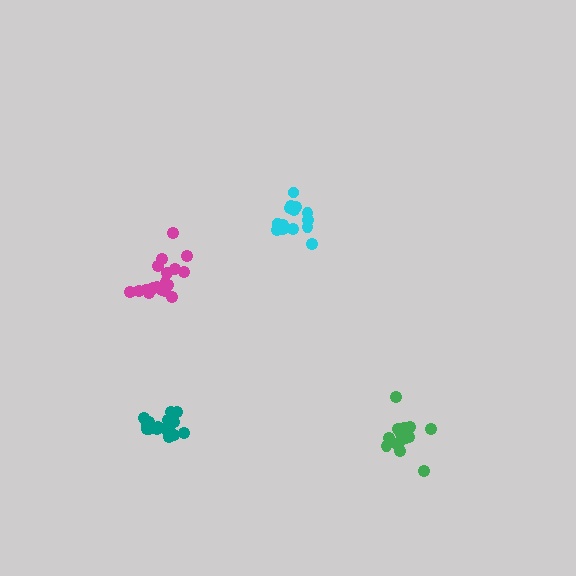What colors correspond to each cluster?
The clusters are colored: green, magenta, teal, cyan.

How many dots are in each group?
Group 1: 16 dots, Group 2: 19 dots, Group 3: 17 dots, Group 4: 15 dots (67 total).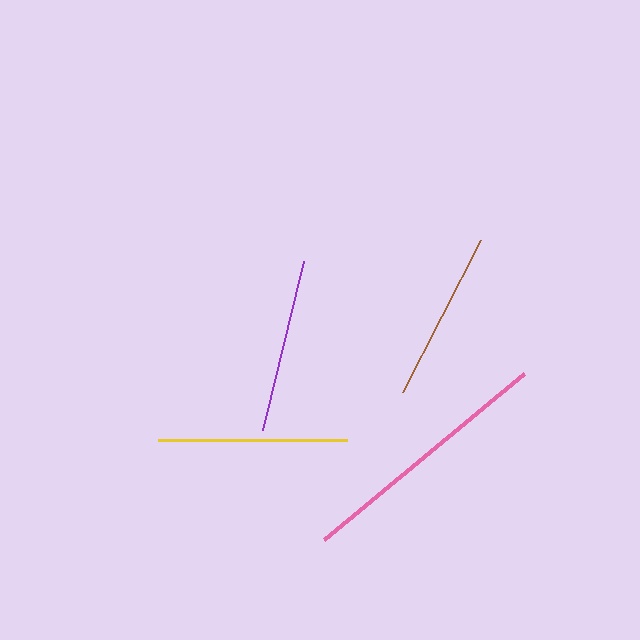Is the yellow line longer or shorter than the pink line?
The pink line is longer than the yellow line.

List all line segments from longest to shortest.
From longest to shortest: pink, yellow, purple, brown.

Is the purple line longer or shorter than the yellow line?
The yellow line is longer than the purple line.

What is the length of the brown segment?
The brown segment is approximately 172 pixels long.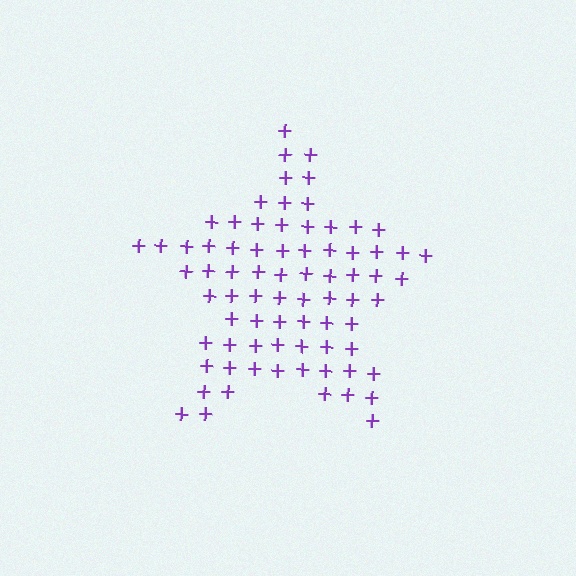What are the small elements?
The small elements are plus signs.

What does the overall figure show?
The overall figure shows a star.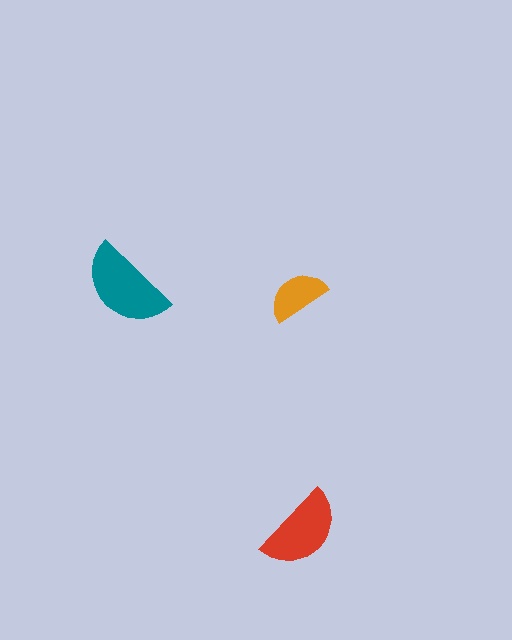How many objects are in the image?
There are 3 objects in the image.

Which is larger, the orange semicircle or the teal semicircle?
The teal one.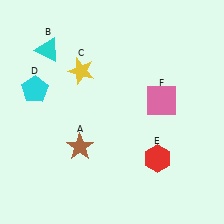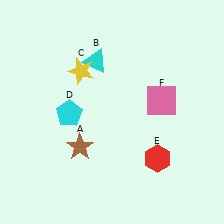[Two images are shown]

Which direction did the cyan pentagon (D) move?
The cyan pentagon (D) moved right.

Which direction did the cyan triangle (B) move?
The cyan triangle (B) moved right.